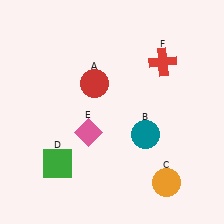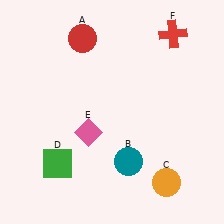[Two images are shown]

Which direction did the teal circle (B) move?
The teal circle (B) moved down.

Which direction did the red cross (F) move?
The red cross (F) moved up.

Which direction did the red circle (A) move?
The red circle (A) moved up.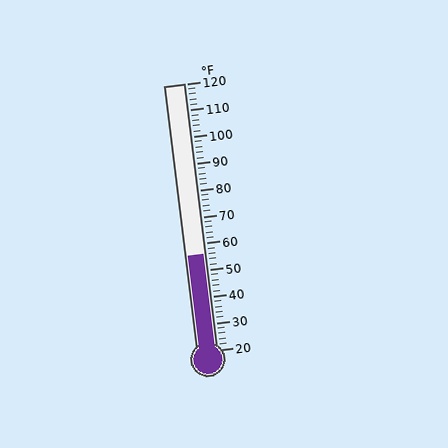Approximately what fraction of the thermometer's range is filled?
The thermometer is filled to approximately 35% of its range.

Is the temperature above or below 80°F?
The temperature is below 80°F.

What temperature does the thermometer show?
The thermometer shows approximately 56°F.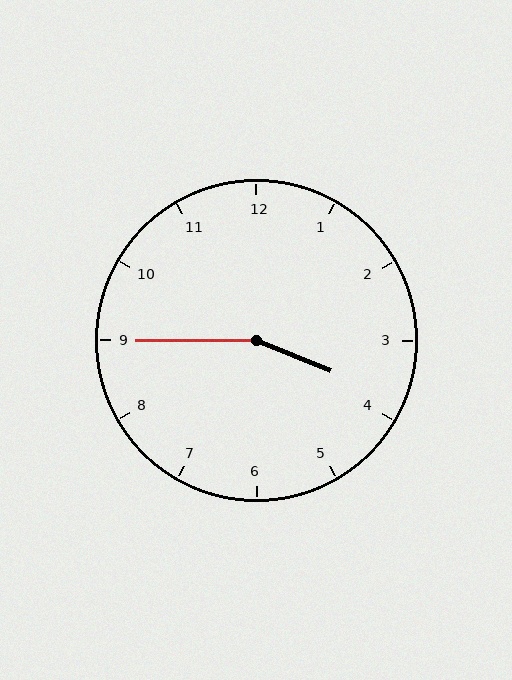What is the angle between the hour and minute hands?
Approximately 158 degrees.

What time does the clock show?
3:45.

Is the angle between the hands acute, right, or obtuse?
It is obtuse.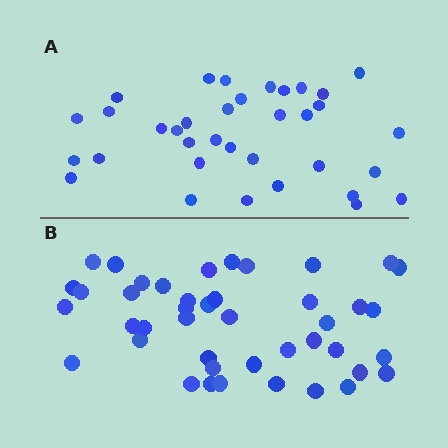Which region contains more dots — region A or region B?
Region B (the bottom region) has more dots.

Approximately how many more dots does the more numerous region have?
Region B has roughly 8 or so more dots than region A.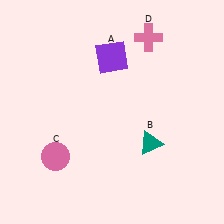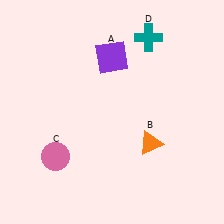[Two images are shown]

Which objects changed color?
B changed from teal to orange. D changed from pink to teal.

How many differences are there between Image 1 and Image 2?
There are 2 differences between the two images.